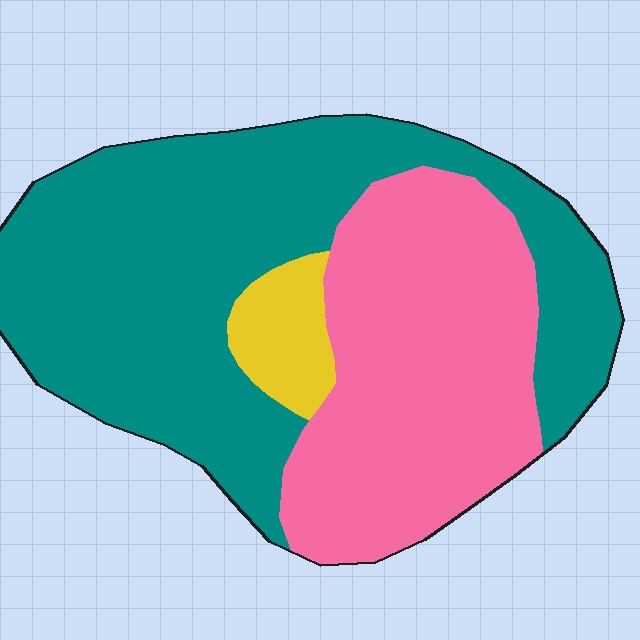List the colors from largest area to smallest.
From largest to smallest: teal, pink, yellow.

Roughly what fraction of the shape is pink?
Pink takes up about three eighths (3/8) of the shape.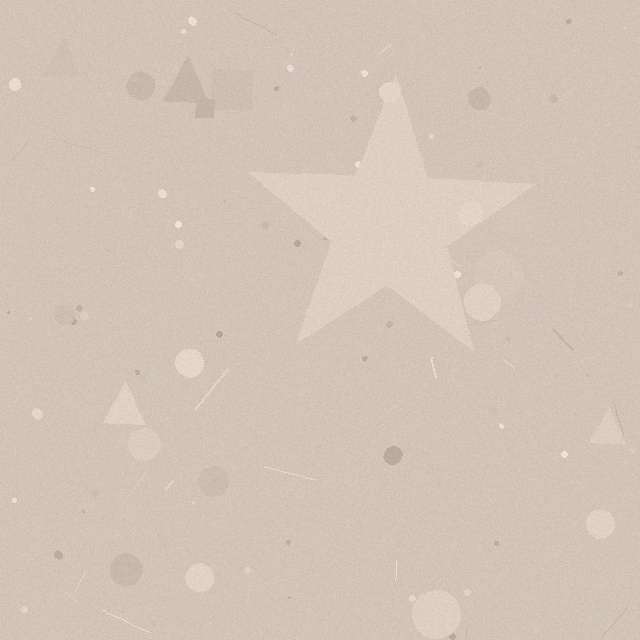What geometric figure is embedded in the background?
A star is embedded in the background.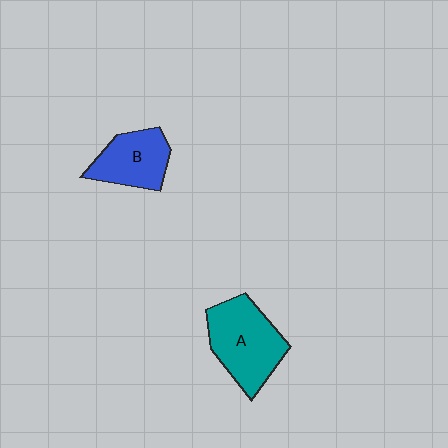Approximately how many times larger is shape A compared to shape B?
Approximately 1.4 times.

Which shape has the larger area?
Shape A (teal).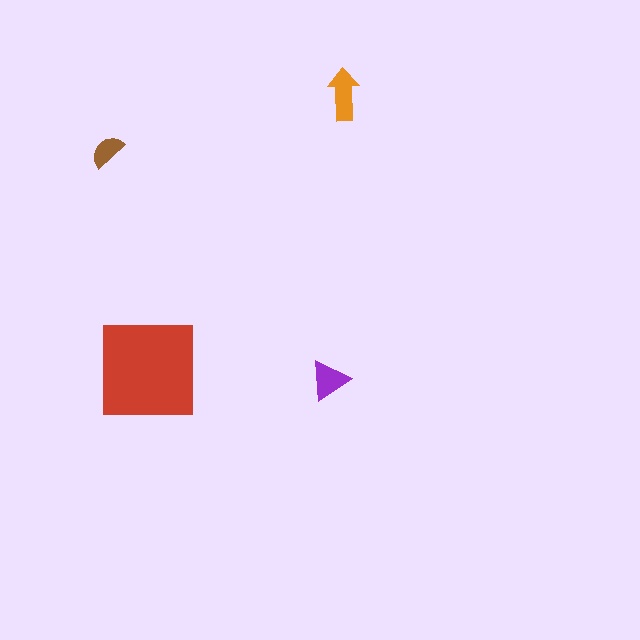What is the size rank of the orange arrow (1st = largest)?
2nd.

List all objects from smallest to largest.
The brown semicircle, the purple triangle, the orange arrow, the red square.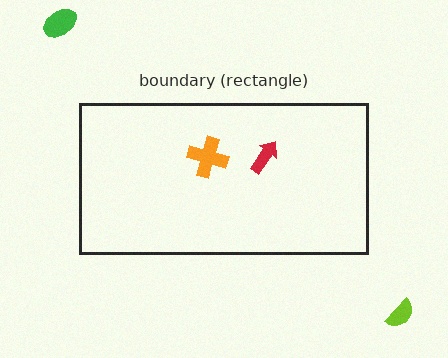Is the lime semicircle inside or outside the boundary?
Outside.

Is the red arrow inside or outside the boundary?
Inside.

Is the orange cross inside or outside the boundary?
Inside.